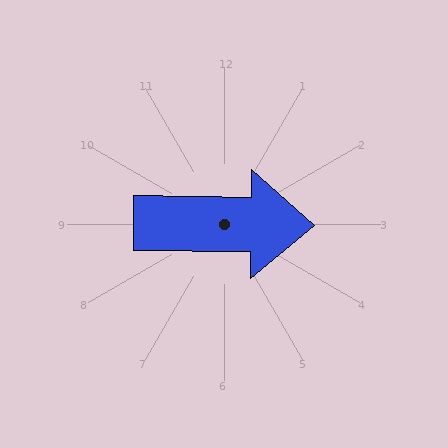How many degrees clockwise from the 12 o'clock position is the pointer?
Approximately 91 degrees.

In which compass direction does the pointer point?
East.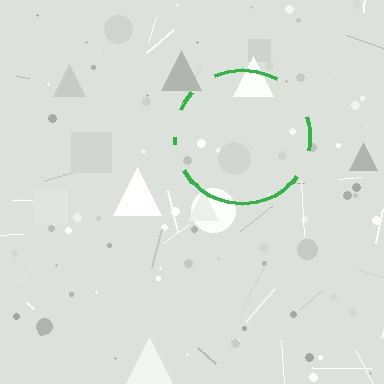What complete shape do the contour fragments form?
The contour fragments form a circle.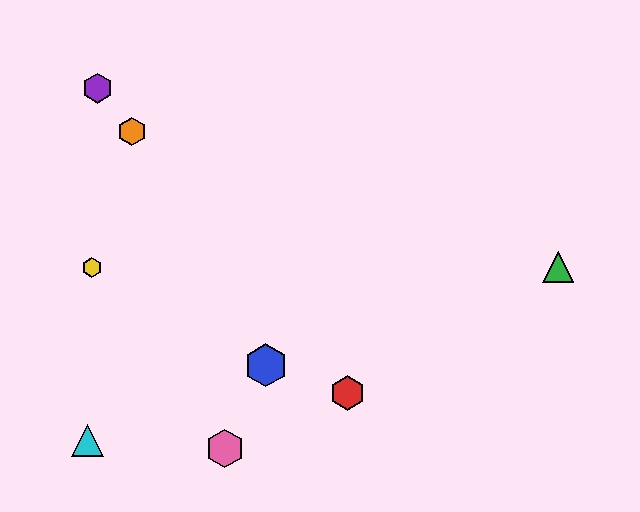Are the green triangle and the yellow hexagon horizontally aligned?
Yes, both are at y≈267.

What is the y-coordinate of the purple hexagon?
The purple hexagon is at y≈88.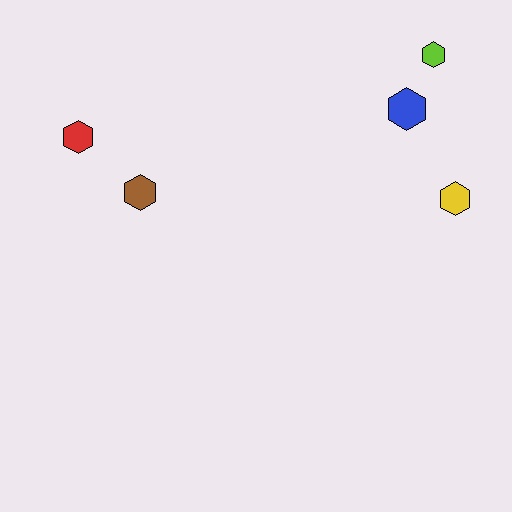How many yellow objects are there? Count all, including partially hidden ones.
There is 1 yellow object.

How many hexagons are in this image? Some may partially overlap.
There are 5 hexagons.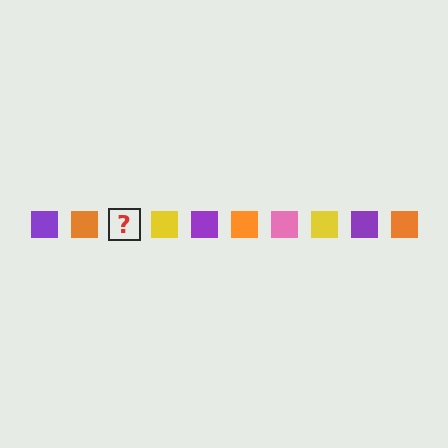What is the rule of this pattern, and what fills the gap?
The rule is that the pattern cycles through purple, orange, pink, yellow squares. The gap should be filled with a pink square.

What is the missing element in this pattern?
The missing element is a pink square.